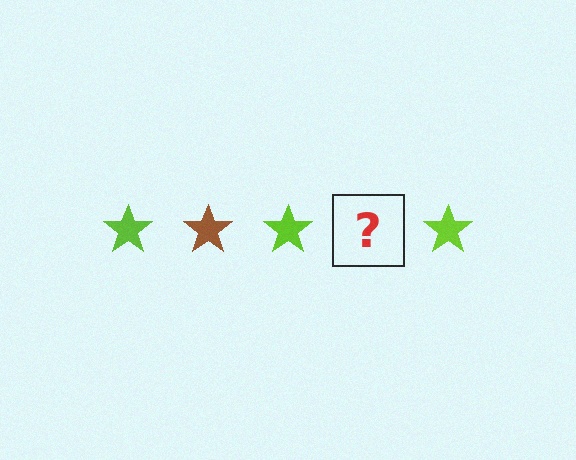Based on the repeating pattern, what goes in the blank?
The blank should be a brown star.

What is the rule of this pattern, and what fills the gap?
The rule is that the pattern cycles through lime, brown stars. The gap should be filled with a brown star.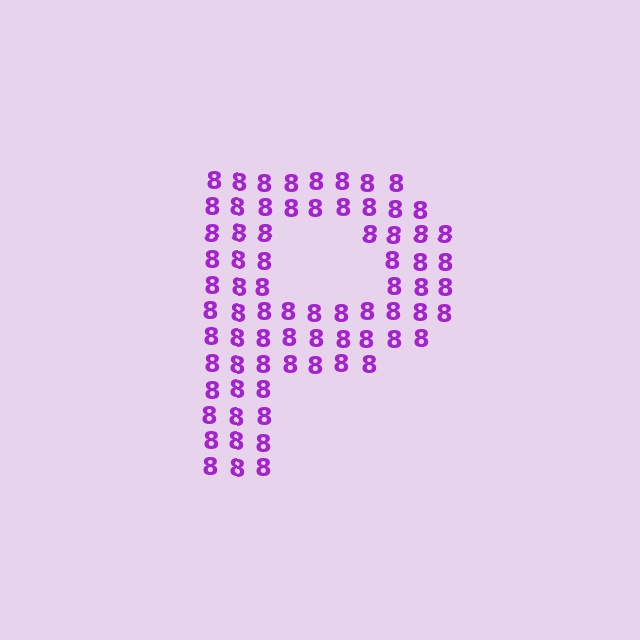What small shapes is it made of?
It is made of small digit 8's.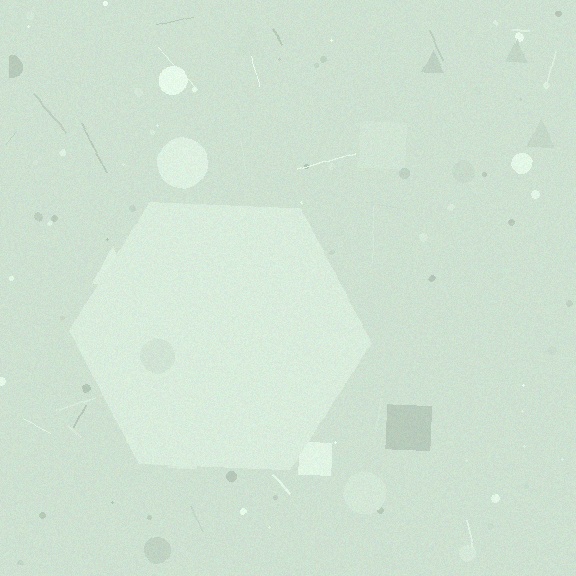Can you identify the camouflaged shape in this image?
The camouflaged shape is a hexagon.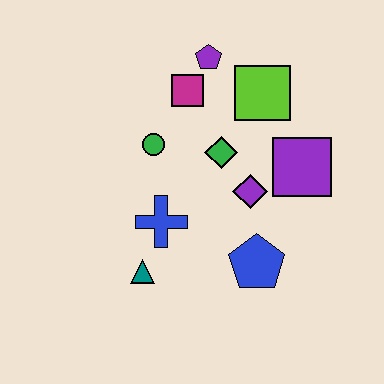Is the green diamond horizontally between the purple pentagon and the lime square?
Yes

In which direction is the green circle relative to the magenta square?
The green circle is below the magenta square.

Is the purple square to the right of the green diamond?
Yes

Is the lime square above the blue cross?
Yes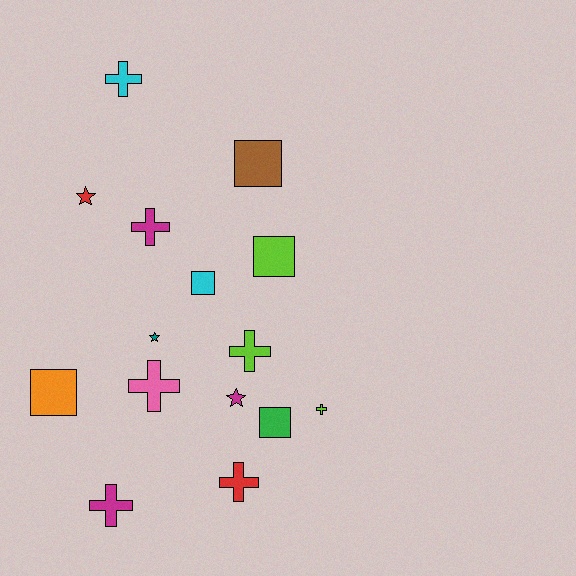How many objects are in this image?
There are 15 objects.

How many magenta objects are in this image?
There are 3 magenta objects.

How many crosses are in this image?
There are 7 crosses.